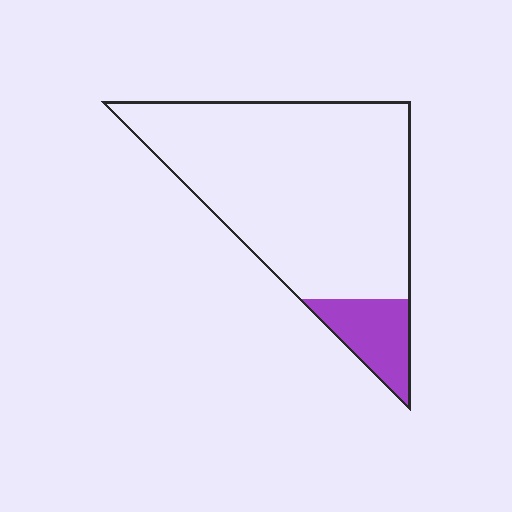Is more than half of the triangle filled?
No.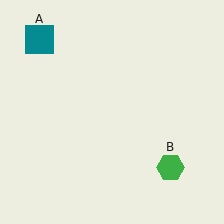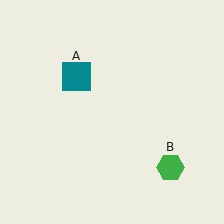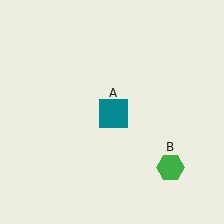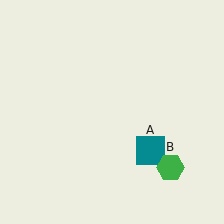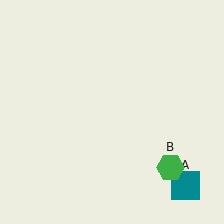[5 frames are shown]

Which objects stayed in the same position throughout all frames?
Green hexagon (object B) remained stationary.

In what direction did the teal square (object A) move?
The teal square (object A) moved down and to the right.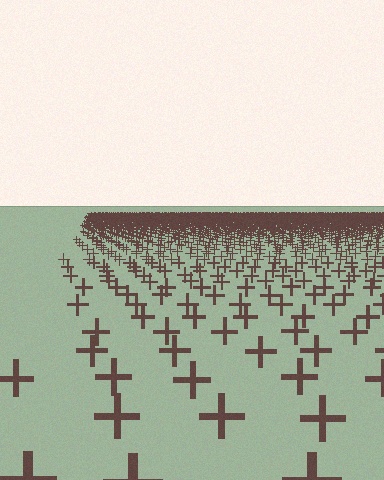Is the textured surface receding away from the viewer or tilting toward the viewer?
The surface is receding away from the viewer. Texture elements get smaller and denser toward the top.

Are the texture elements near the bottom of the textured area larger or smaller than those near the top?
Larger. Near the bottom, elements are closer to the viewer and appear at a bigger on-screen size.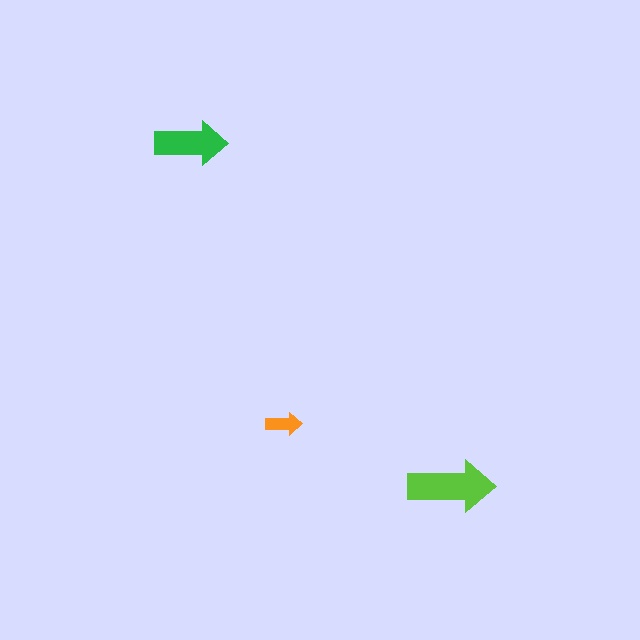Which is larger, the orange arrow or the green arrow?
The green one.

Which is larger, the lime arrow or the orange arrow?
The lime one.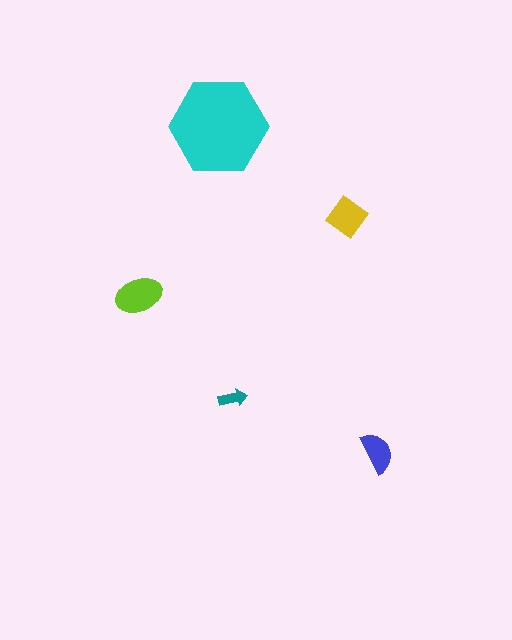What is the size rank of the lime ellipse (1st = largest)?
2nd.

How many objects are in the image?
There are 5 objects in the image.